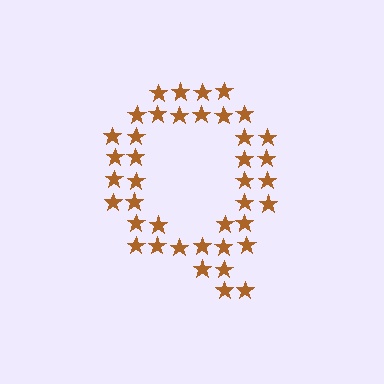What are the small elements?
The small elements are stars.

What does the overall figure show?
The overall figure shows the letter Q.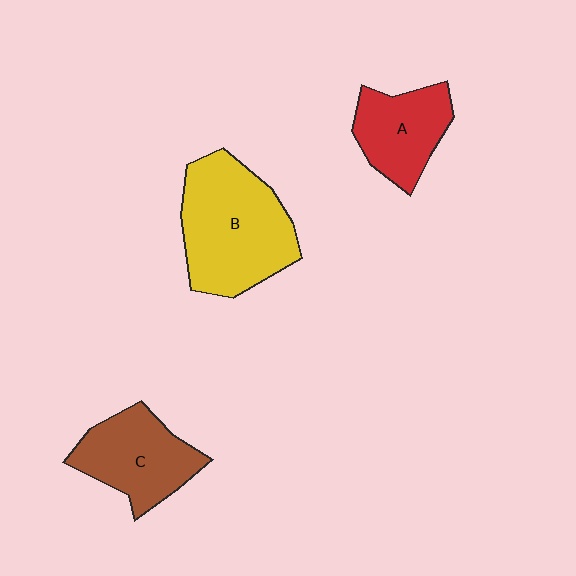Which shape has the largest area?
Shape B (yellow).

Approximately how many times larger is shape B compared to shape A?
Approximately 1.7 times.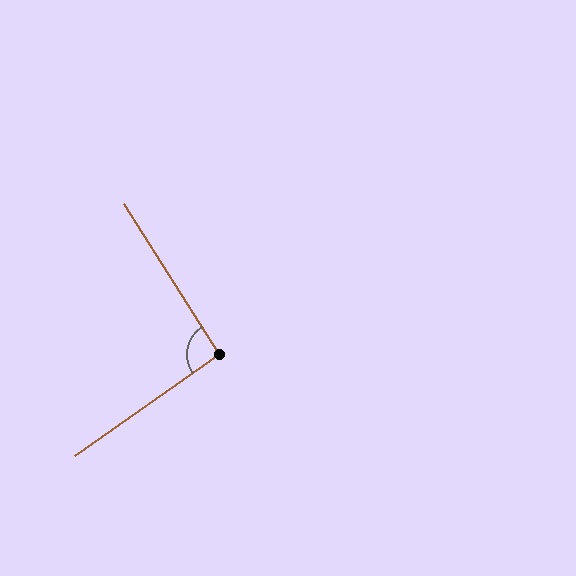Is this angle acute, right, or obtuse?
It is approximately a right angle.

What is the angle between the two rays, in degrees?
Approximately 93 degrees.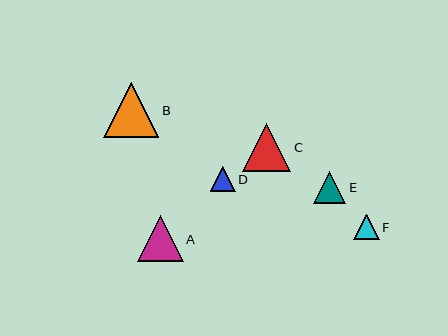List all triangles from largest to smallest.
From largest to smallest: B, C, A, E, F, D.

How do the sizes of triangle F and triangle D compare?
Triangle F and triangle D are approximately the same size.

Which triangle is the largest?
Triangle B is the largest with a size of approximately 55 pixels.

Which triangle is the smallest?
Triangle D is the smallest with a size of approximately 25 pixels.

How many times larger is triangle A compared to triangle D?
Triangle A is approximately 1.8 times the size of triangle D.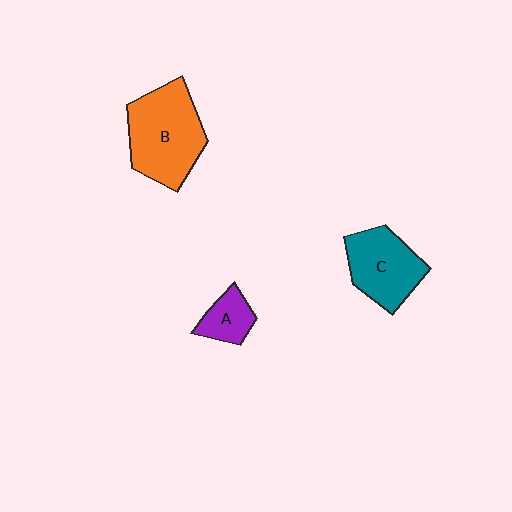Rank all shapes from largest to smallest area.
From largest to smallest: B (orange), C (teal), A (purple).